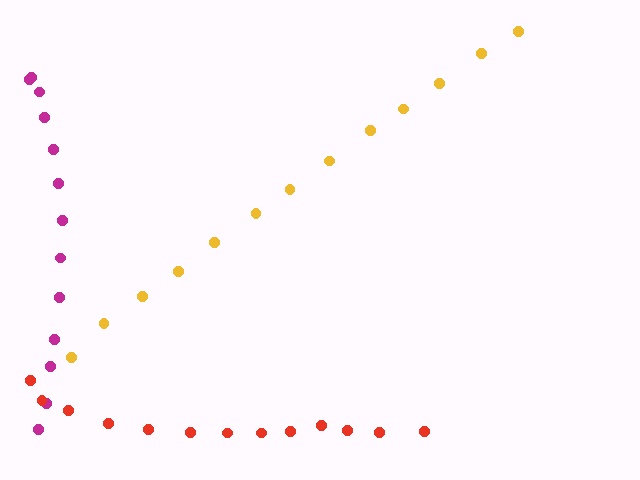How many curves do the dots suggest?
There are 3 distinct paths.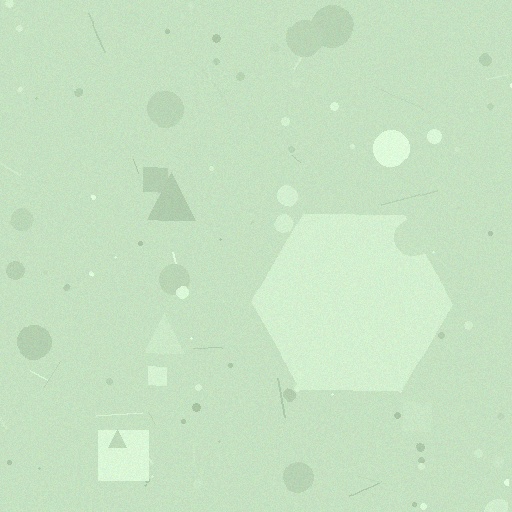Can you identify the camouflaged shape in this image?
The camouflaged shape is a hexagon.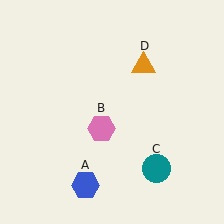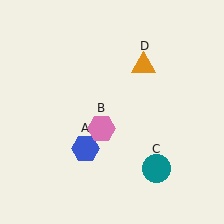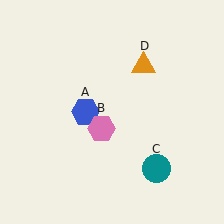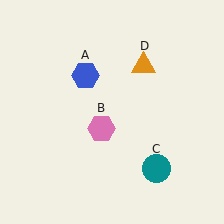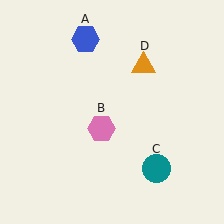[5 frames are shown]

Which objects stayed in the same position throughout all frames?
Pink hexagon (object B) and teal circle (object C) and orange triangle (object D) remained stationary.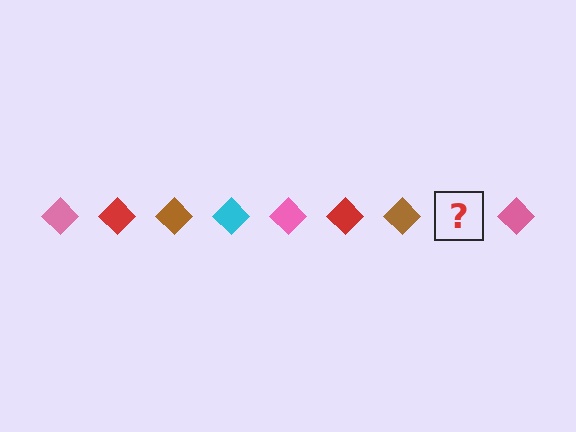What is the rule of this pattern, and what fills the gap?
The rule is that the pattern cycles through pink, red, brown, cyan diamonds. The gap should be filled with a cyan diamond.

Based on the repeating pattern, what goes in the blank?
The blank should be a cyan diamond.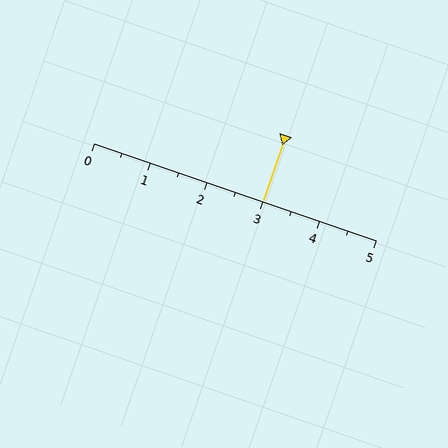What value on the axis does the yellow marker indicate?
The marker indicates approximately 3.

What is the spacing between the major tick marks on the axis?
The major ticks are spaced 1 apart.